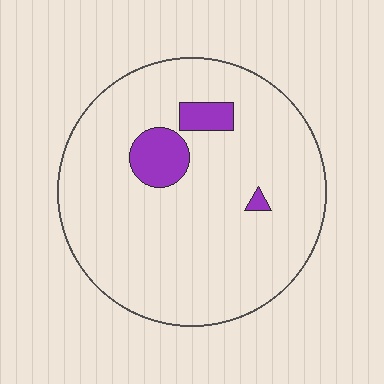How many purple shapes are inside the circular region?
3.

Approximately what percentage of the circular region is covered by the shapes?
Approximately 10%.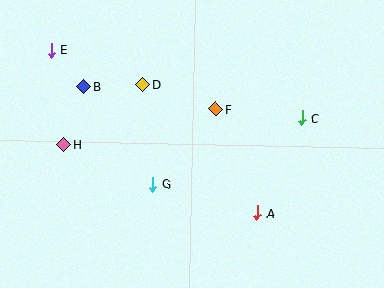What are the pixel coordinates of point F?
Point F is at (215, 109).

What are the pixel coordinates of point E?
Point E is at (51, 50).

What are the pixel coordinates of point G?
Point G is at (153, 184).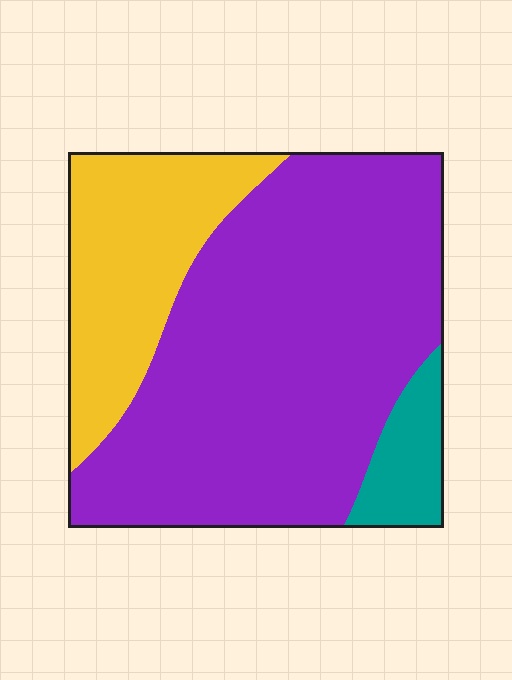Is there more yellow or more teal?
Yellow.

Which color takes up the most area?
Purple, at roughly 70%.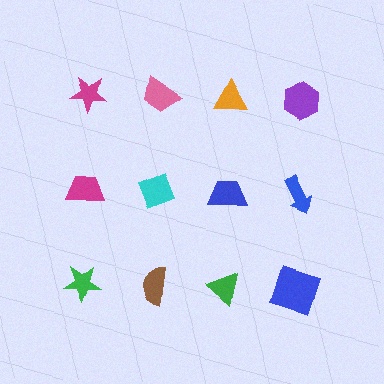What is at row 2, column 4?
A blue arrow.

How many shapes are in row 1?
4 shapes.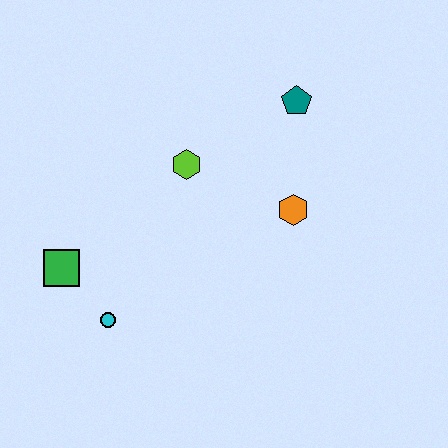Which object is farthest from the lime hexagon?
The cyan circle is farthest from the lime hexagon.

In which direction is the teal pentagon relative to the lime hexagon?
The teal pentagon is to the right of the lime hexagon.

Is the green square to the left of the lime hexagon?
Yes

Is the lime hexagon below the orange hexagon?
No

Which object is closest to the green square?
The cyan circle is closest to the green square.